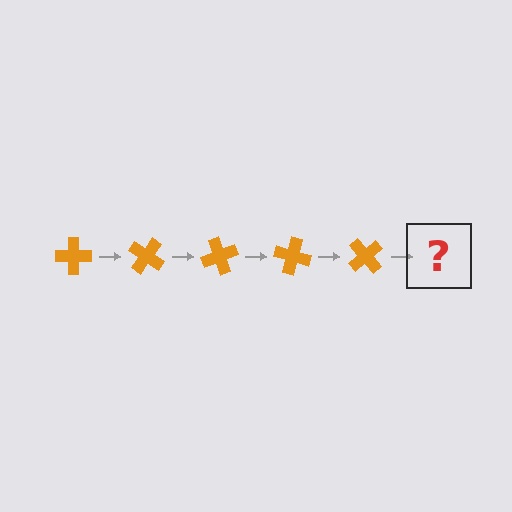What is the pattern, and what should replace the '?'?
The pattern is that the cross rotates 35 degrees each step. The '?' should be an orange cross rotated 175 degrees.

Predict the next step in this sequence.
The next step is an orange cross rotated 175 degrees.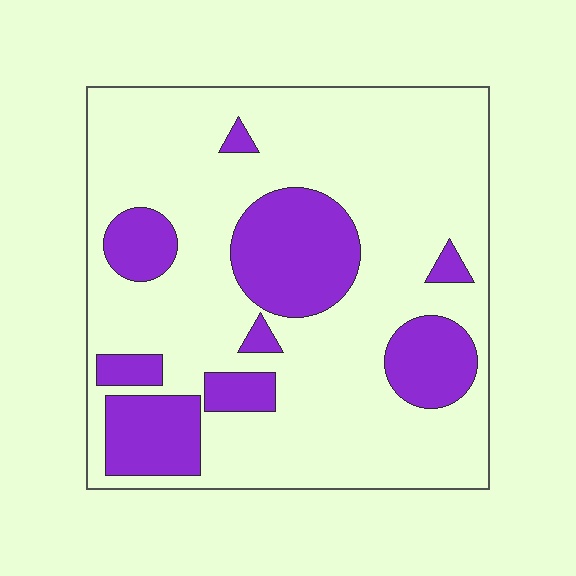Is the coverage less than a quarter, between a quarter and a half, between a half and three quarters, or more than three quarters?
Less than a quarter.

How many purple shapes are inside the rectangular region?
9.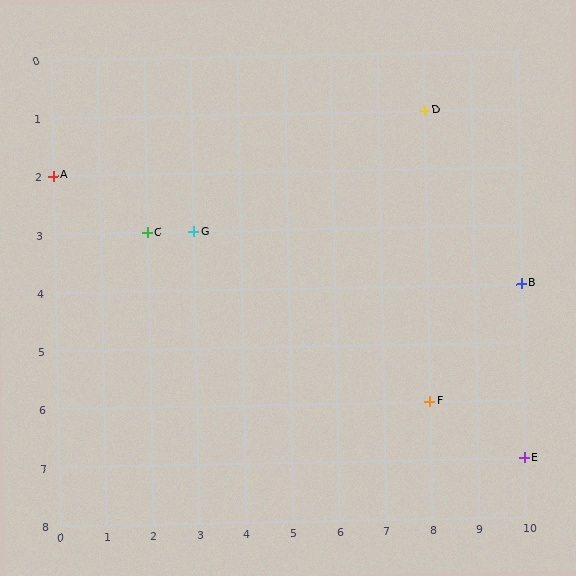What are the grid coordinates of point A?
Point A is at grid coordinates (0, 2).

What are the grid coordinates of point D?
Point D is at grid coordinates (8, 1).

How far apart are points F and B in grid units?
Points F and B are 2 columns and 2 rows apart (about 2.8 grid units diagonally).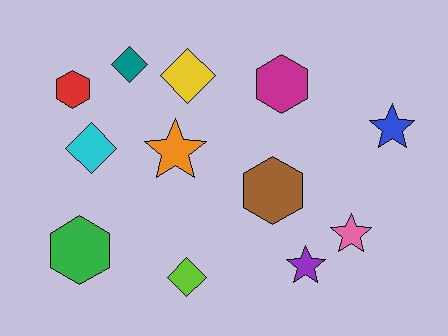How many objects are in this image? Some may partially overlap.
There are 12 objects.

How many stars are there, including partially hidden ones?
There are 4 stars.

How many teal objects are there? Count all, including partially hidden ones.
There is 1 teal object.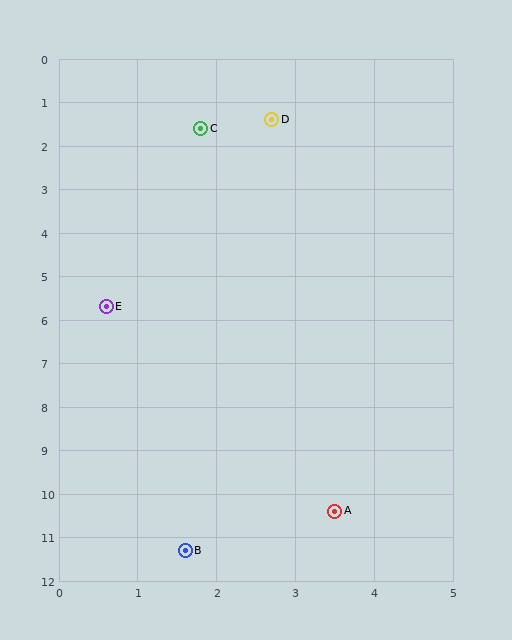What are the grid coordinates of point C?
Point C is at approximately (1.8, 1.6).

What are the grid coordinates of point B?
Point B is at approximately (1.6, 11.3).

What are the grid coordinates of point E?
Point E is at approximately (0.6, 5.7).